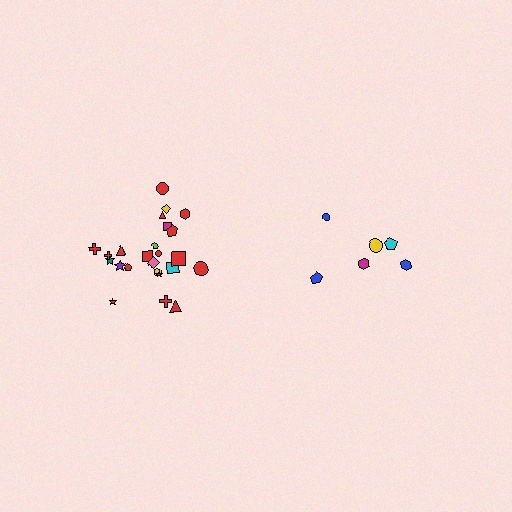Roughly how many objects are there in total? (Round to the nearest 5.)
Roughly 30 objects in total.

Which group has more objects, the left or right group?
The left group.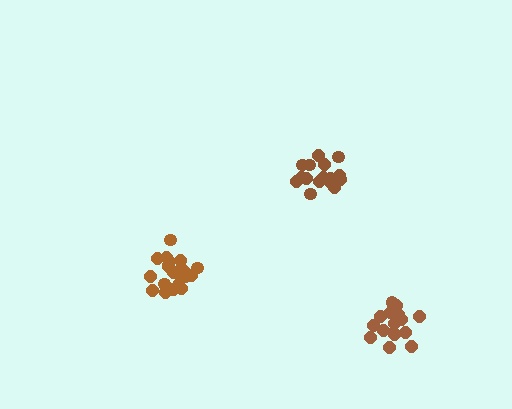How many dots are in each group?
Group 1: 18 dots, Group 2: 21 dots, Group 3: 17 dots (56 total).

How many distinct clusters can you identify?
There are 3 distinct clusters.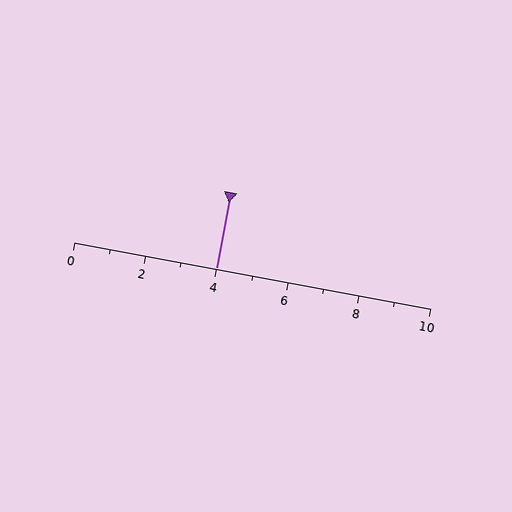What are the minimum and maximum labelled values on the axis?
The axis runs from 0 to 10.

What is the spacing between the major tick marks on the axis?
The major ticks are spaced 2 apart.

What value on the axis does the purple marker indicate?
The marker indicates approximately 4.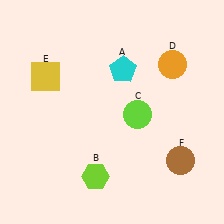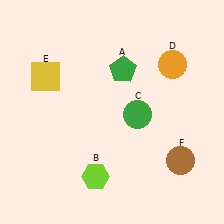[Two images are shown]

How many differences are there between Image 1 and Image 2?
There are 2 differences between the two images.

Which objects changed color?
A changed from cyan to green. C changed from lime to green.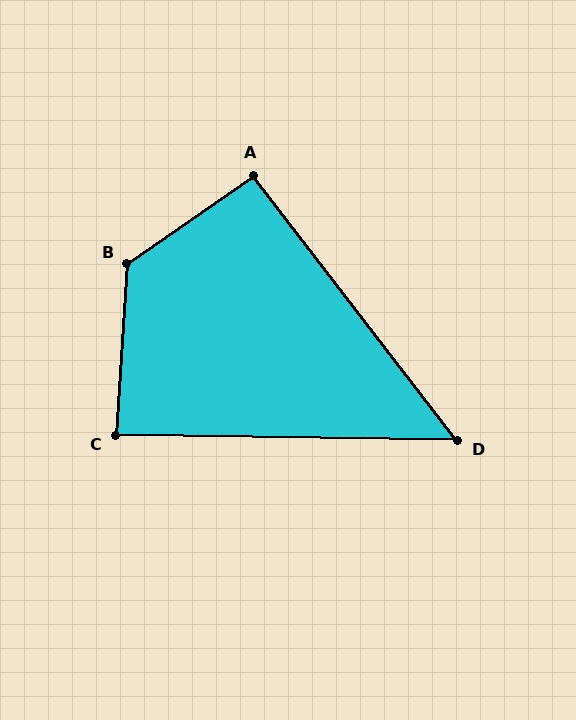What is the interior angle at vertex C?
Approximately 87 degrees (approximately right).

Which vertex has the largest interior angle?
B, at approximately 128 degrees.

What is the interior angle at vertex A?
Approximately 93 degrees (approximately right).